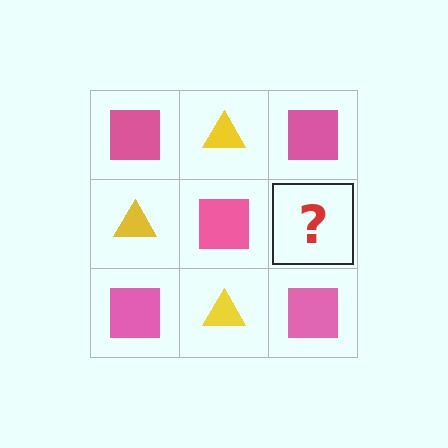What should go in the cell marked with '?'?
The missing cell should contain a yellow triangle.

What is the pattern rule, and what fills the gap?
The rule is that it alternates pink square and yellow triangle in a checkerboard pattern. The gap should be filled with a yellow triangle.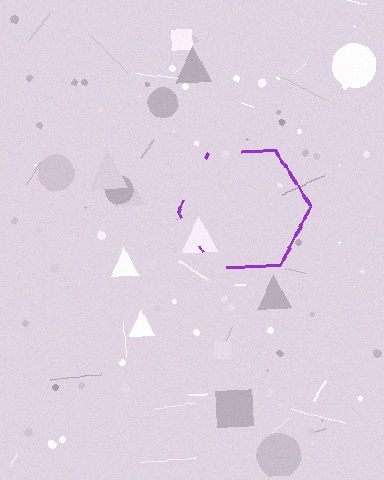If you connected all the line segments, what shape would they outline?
They would outline a hexagon.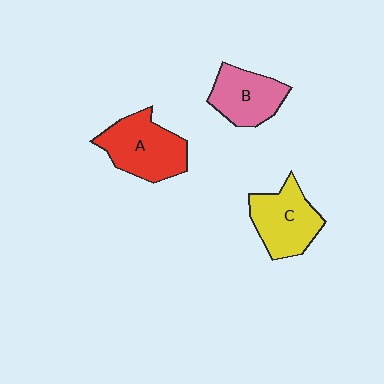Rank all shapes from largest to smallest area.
From largest to smallest: A (red), C (yellow), B (pink).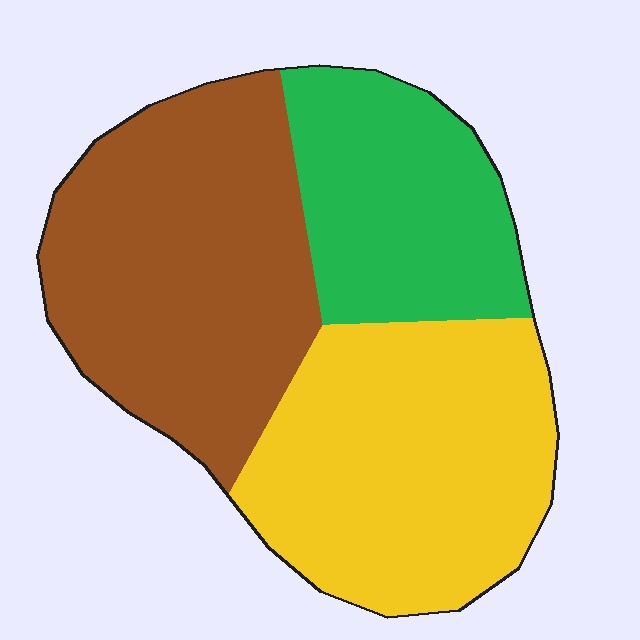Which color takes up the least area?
Green, at roughly 25%.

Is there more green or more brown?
Brown.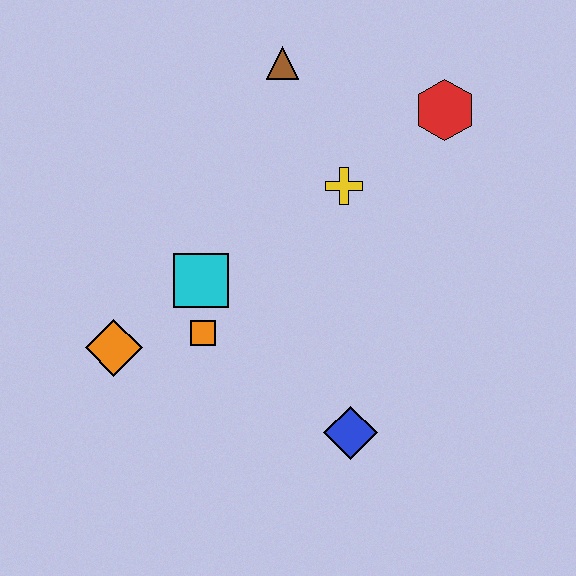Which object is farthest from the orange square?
The red hexagon is farthest from the orange square.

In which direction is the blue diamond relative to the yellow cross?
The blue diamond is below the yellow cross.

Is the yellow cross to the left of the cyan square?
No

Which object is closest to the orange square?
The cyan square is closest to the orange square.